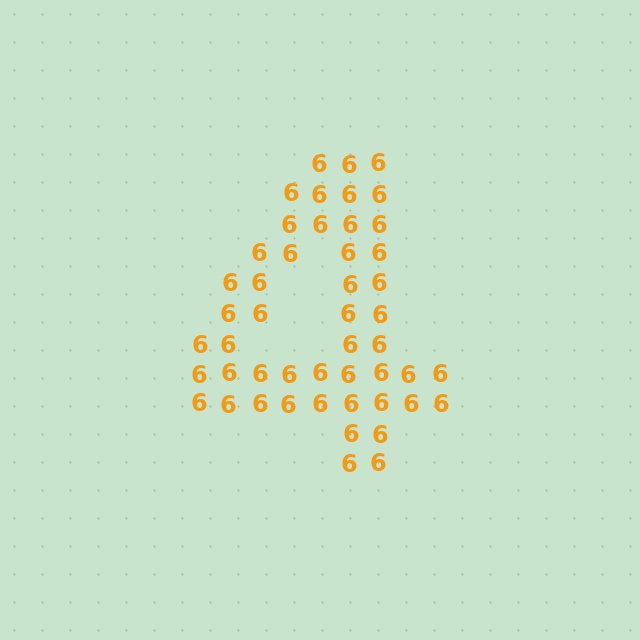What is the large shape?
The large shape is the digit 4.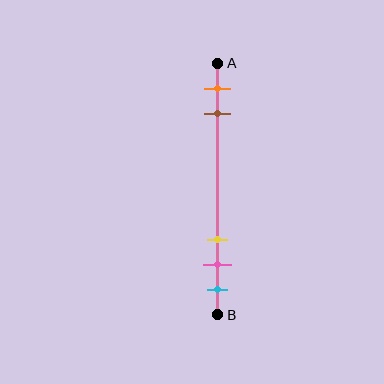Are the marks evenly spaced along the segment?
No, the marks are not evenly spaced.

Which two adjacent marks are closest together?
The pink and cyan marks are the closest adjacent pair.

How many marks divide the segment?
There are 5 marks dividing the segment.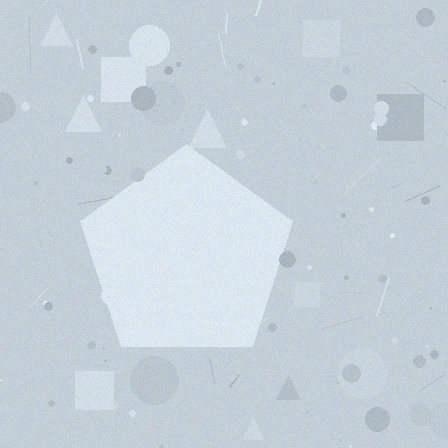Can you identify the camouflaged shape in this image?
The camouflaged shape is a pentagon.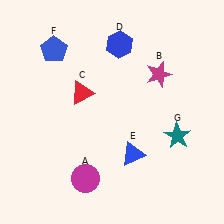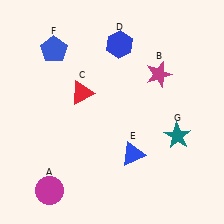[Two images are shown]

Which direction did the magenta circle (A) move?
The magenta circle (A) moved left.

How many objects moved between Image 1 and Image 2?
1 object moved between the two images.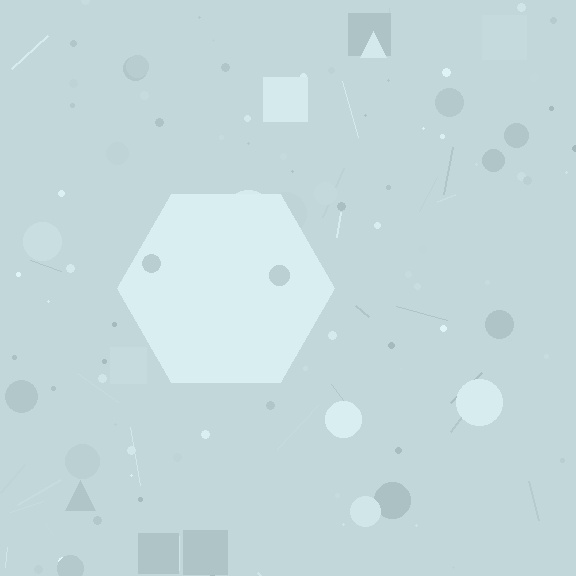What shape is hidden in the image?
A hexagon is hidden in the image.